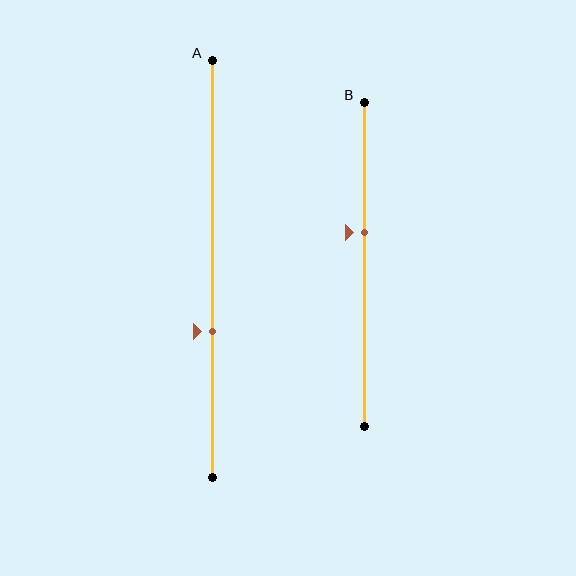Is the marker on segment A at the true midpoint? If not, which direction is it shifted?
No, the marker on segment A is shifted downward by about 15% of the segment length.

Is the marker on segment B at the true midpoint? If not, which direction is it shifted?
No, the marker on segment B is shifted upward by about 10% of the segment length.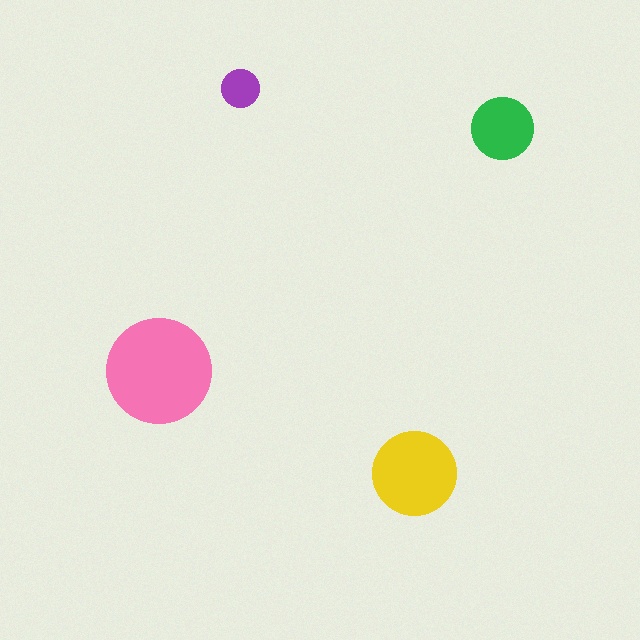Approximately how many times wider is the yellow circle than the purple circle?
About 2 times wider.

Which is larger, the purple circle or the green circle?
The green one.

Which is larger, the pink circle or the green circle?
The pink one.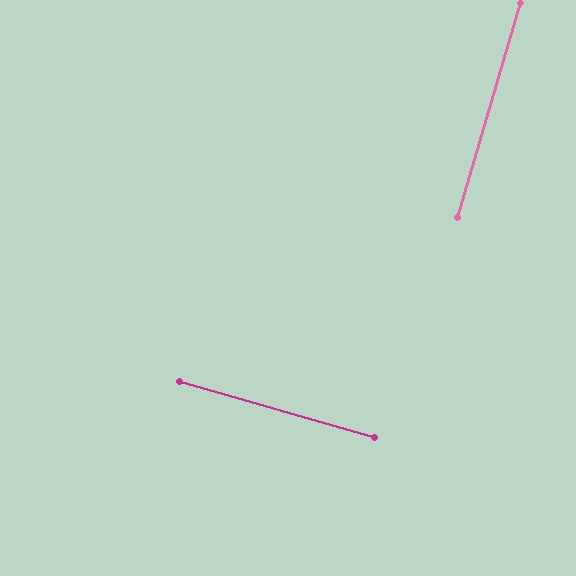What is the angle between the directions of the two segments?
Approximately 90 degrees.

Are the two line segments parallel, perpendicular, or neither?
Perpendicular — they meet at approximately 90°.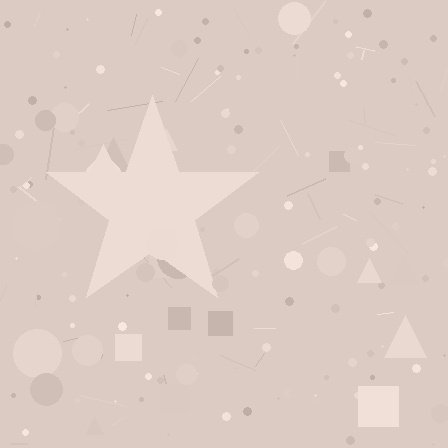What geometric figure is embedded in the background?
A star is embedded in the background.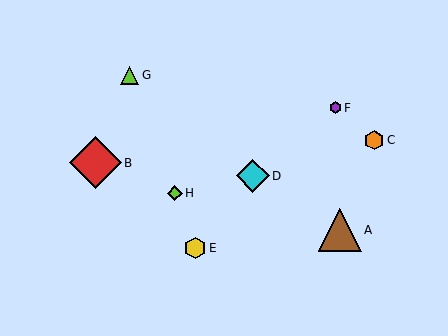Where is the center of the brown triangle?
The center of the brown triangle is at (340, 230).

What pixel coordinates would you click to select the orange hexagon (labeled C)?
Click at (374, 140) to select the orange hexagon C.